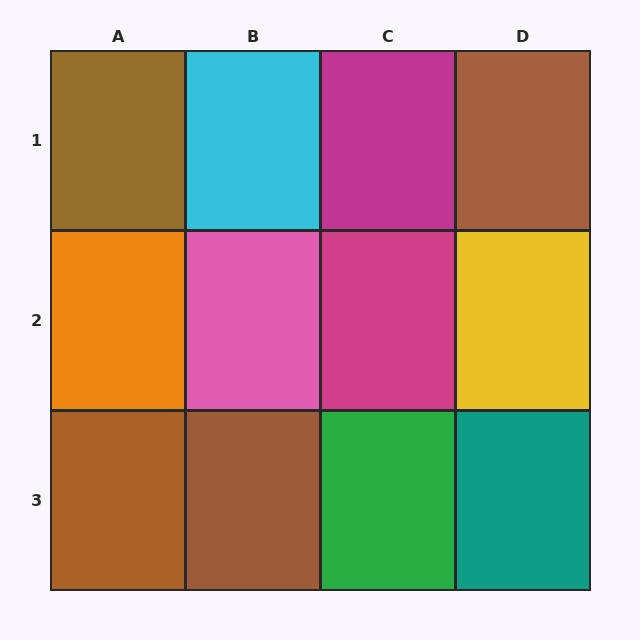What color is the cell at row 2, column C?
Magenta.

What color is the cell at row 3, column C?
Green.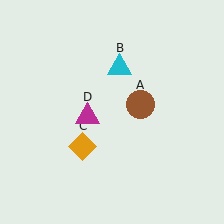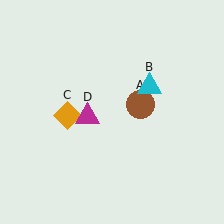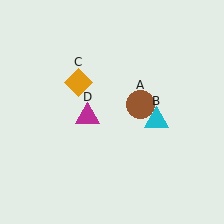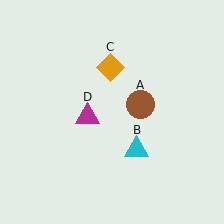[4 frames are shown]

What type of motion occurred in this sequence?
The cyan triangle (object B), orange diamond (object C) rotated clockwise around the center of the scene.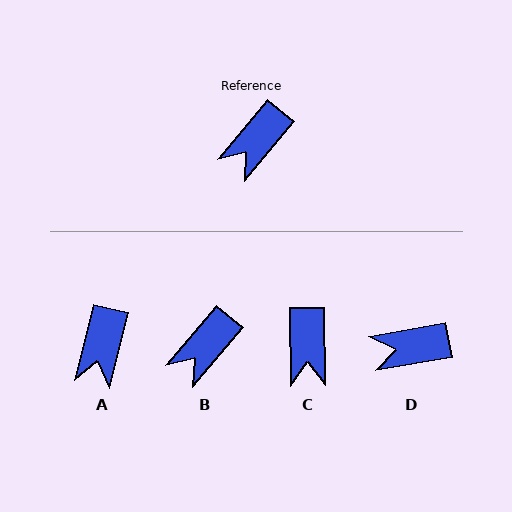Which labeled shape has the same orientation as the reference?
B.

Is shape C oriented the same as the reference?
No, it is off by about 41 degrees.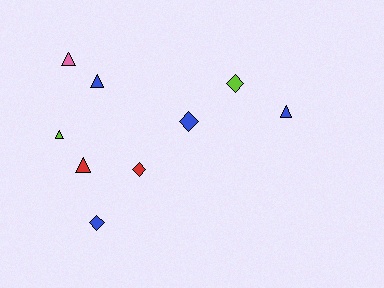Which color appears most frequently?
Blue, with 4 objects.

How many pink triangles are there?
There is 1 pink triangle.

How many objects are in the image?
There are 9 objects.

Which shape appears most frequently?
Triangle, with 5 objects.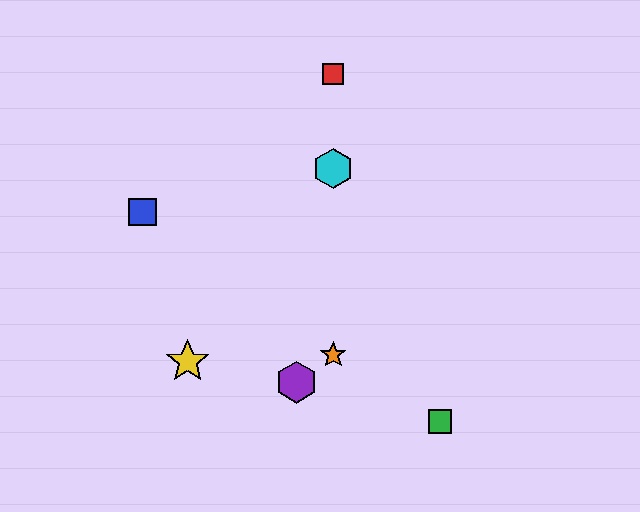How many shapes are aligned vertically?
3 shapes (the red square, the orange star, the cyan hexagon) are aligned vertically.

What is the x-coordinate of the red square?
The red square is at x≈333.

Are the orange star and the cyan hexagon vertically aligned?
Yes, both are at x≈333.